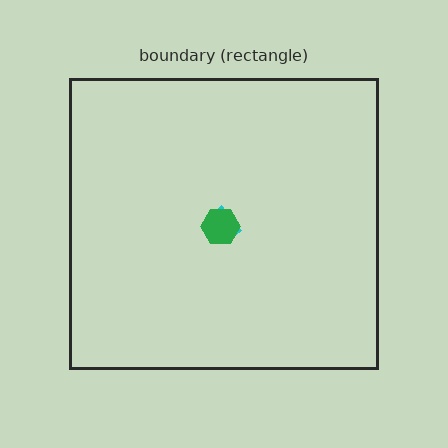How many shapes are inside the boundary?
2 inside, 0 outside.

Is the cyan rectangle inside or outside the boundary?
Inside.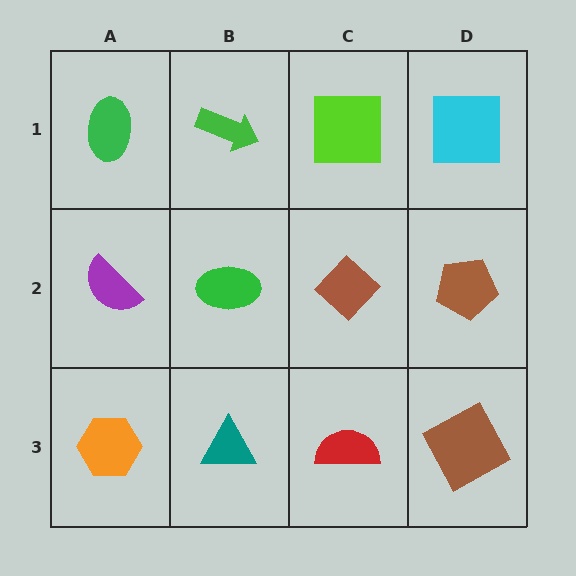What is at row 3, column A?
An orange hexagon.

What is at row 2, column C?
A brown diamond.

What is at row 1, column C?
A lime square.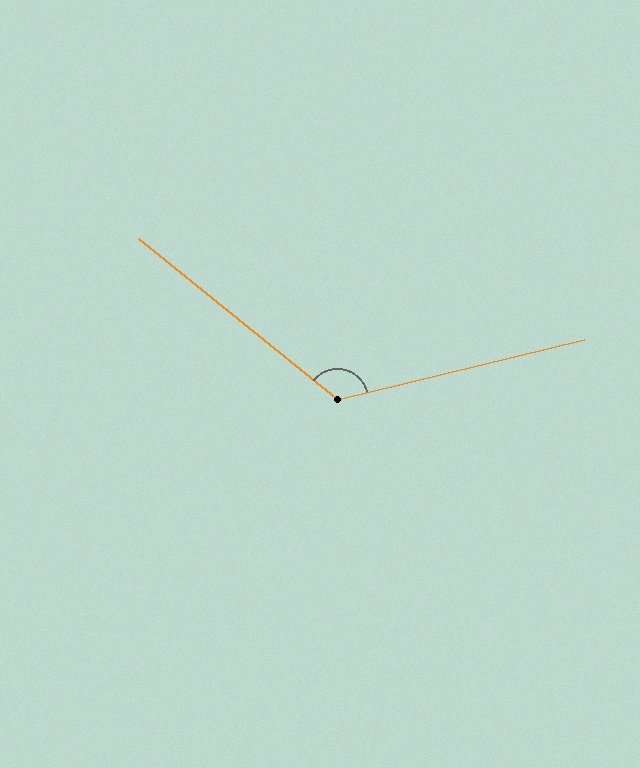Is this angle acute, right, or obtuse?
It is obtuse.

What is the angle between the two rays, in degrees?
Approximately 127 degrees.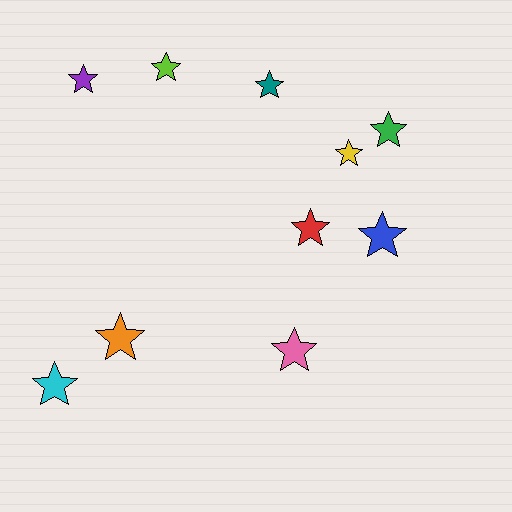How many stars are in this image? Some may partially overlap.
There are 10 stars.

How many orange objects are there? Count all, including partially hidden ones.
There is 1 orange object.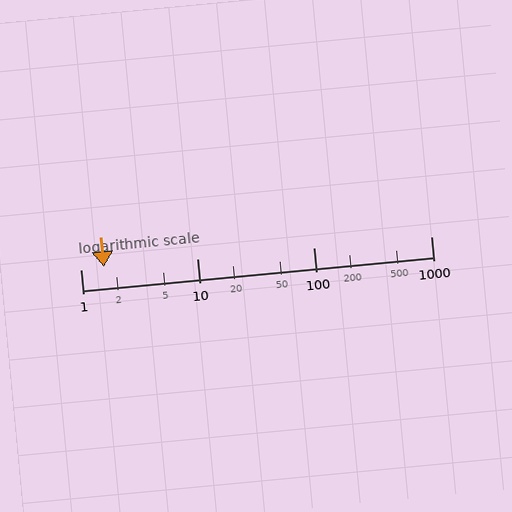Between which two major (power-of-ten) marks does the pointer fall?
The pointer is between 1 and 10.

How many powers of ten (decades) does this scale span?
The scale spans 3 decades, from 1 to 1000.